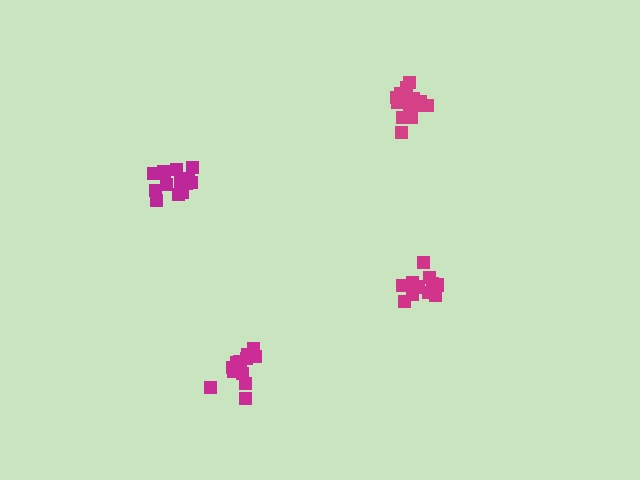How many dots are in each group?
Group 1: 15 dots, Group 2: 14 dots, Group 3: 13 dots, Group 4: 15 dots (57 total).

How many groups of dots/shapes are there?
There are 4 groups.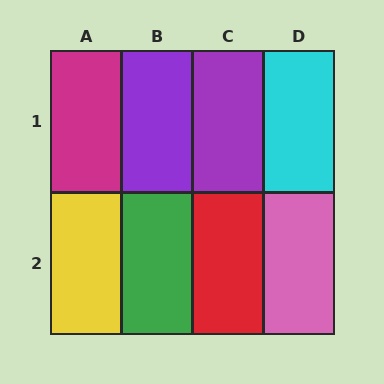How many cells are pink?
1 cell is pink.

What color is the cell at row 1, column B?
Purple.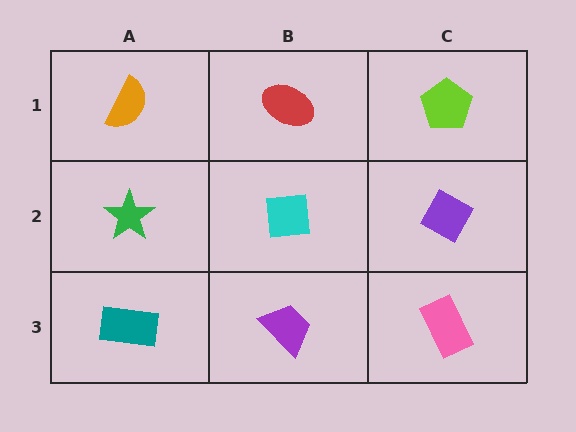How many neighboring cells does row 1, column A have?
2.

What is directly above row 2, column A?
An orange semicircle.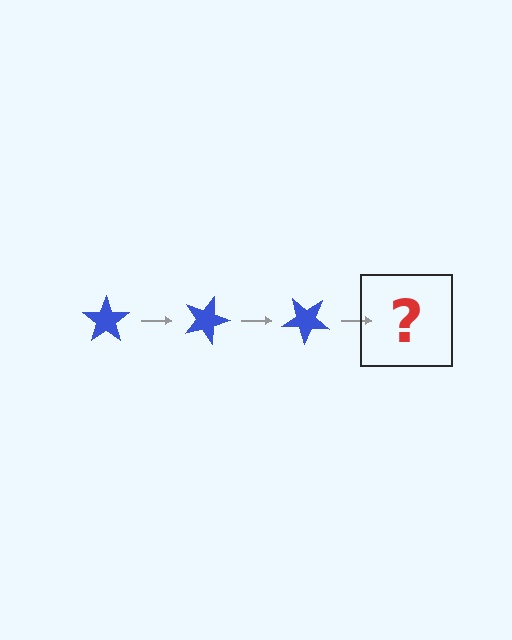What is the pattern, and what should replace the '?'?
The pattern is that the star rotates 20 degrees each step. The '?' should be a blue star rotated 60 degrees.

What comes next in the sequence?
The next element should be a blue star rotated 60 degrees.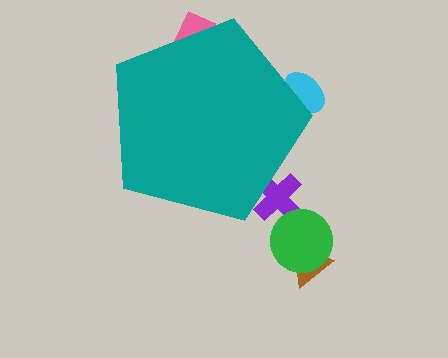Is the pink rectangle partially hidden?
Yes, the pink rectangle is partially hidden behind the teal pentagon.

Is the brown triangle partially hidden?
No, the brown triangle is fully visible.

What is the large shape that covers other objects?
A teal pentagon.